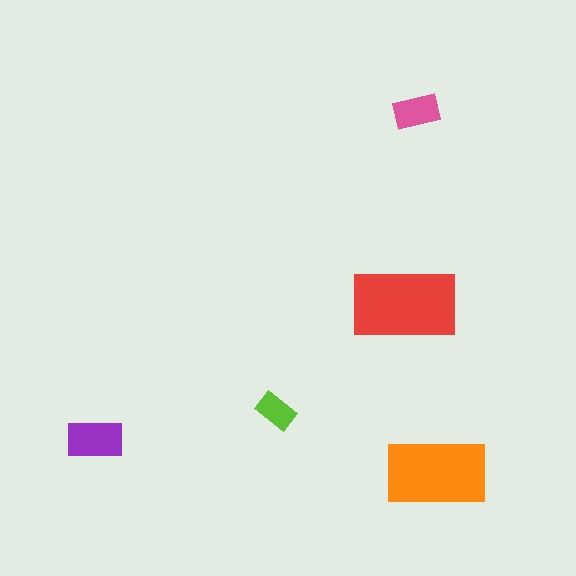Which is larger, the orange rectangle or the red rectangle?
The red one.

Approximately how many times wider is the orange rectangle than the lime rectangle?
About 2.5 times wider.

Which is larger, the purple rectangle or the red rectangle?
The red one.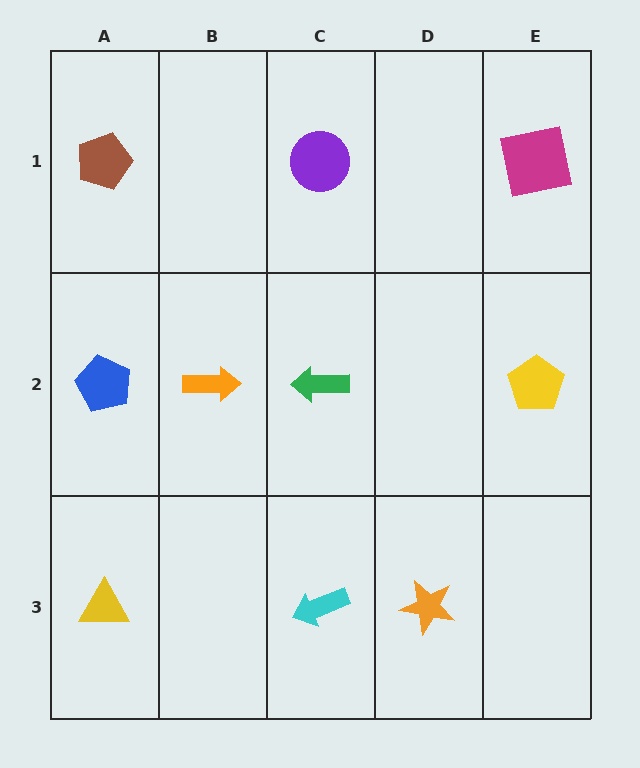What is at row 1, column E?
A magenta square.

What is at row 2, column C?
A green arrow.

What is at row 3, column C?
A cyan arrow.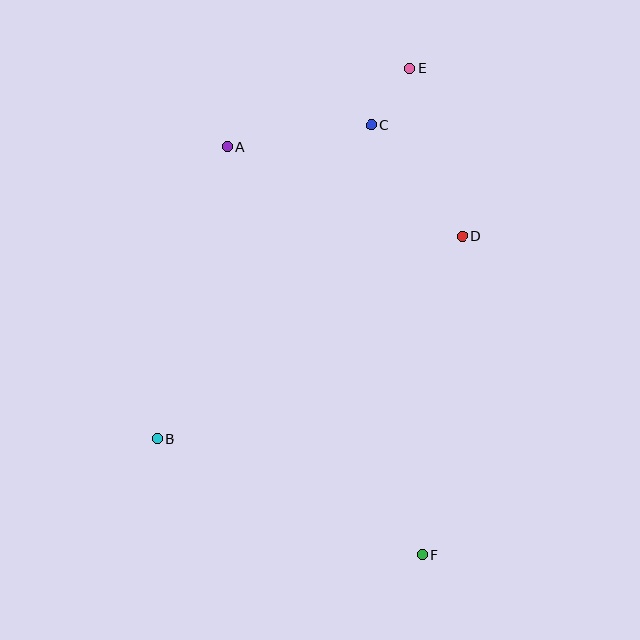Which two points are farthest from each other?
Points E and F are farthest from each other.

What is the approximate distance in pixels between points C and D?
The distance between C and D is approximately 144 pixels.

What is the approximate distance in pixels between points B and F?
The distance between B and F is approximately 289 pixels.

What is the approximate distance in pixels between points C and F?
The distance between C and F is approximately 432 pixels.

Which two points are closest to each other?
Points C and E are closest to each other.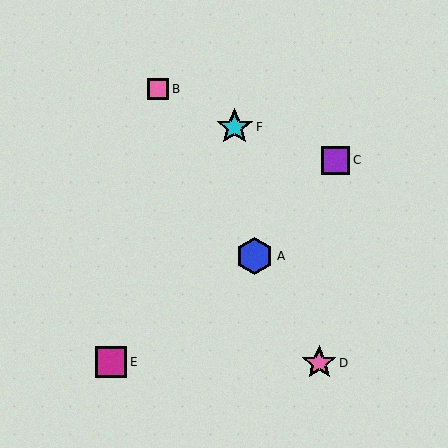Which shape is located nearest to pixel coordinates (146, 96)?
The pink square (labeled B) at (158, 89) is nearest to that location.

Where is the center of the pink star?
The center of the pink star is at (319, 363).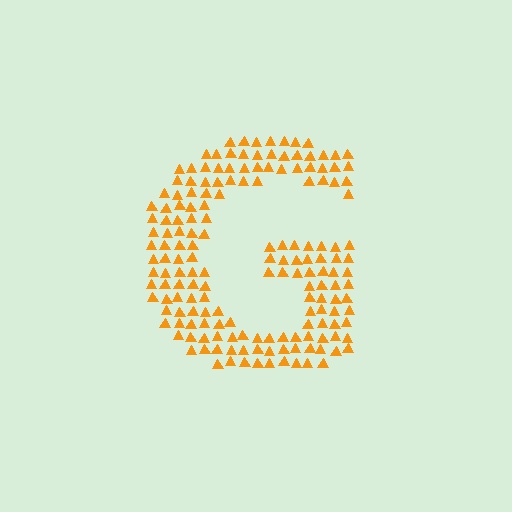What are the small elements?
The small elements are triangles.